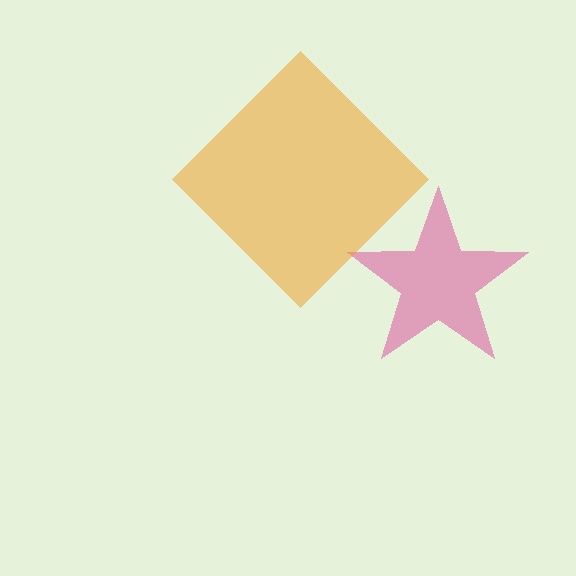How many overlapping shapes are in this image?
There are 2 overlapping shapes in the image.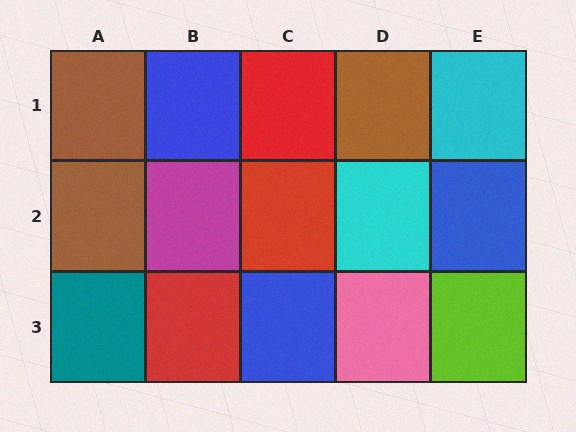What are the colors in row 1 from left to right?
Brown, blue, red, brown, cyan.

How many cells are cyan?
2 cells are cyan.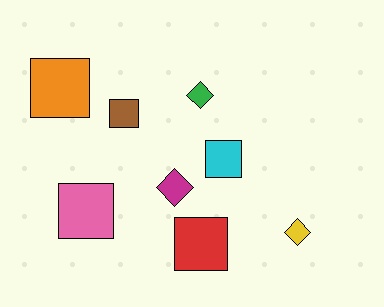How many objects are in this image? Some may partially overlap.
There are 8 objects.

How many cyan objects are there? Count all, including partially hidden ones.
There is 1 cyan object.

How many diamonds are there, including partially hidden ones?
There are 3 diamonds.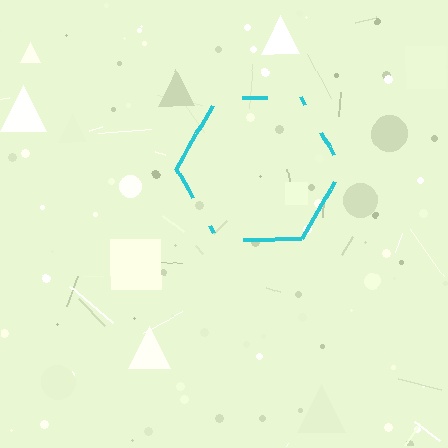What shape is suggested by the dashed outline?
The dashed outline suggests a hexagon.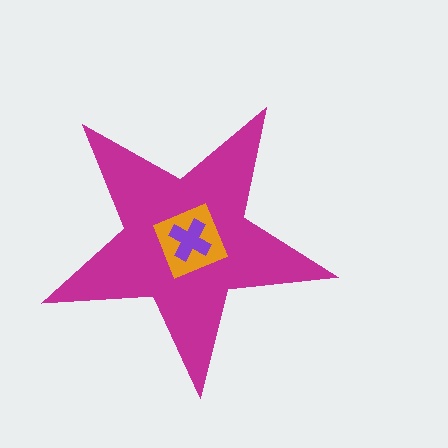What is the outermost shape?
The magenta star.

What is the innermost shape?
The purple cross.